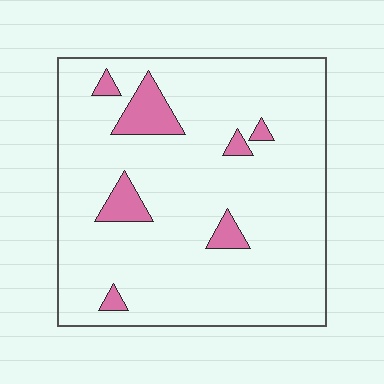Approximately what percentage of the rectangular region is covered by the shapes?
Approximately 10%.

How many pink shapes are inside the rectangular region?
7.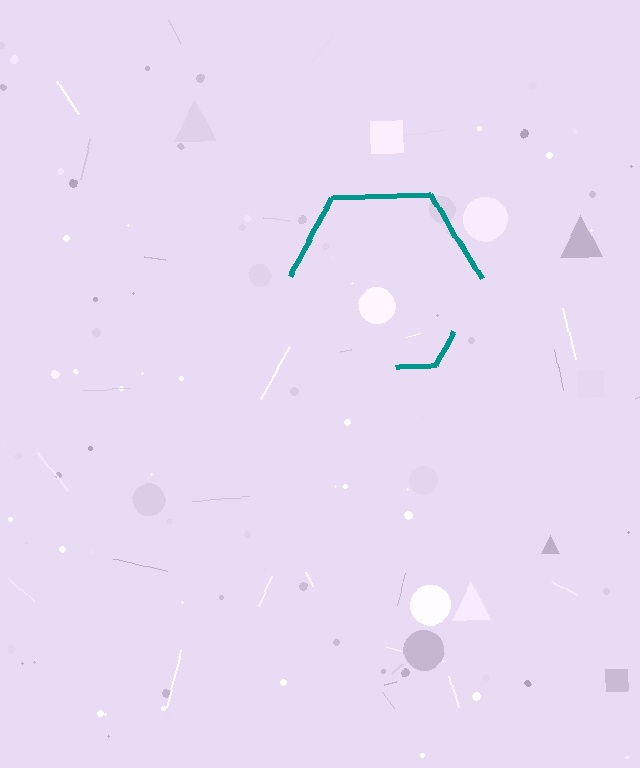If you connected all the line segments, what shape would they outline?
They would outline a hexagon.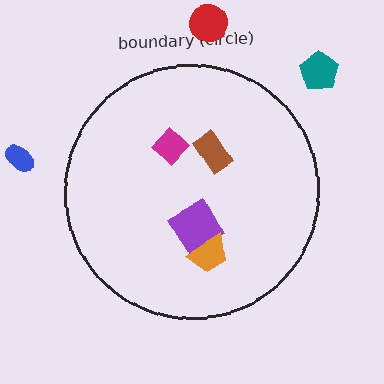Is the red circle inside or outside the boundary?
Outside.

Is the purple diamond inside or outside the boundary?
Inside.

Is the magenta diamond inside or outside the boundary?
Inside.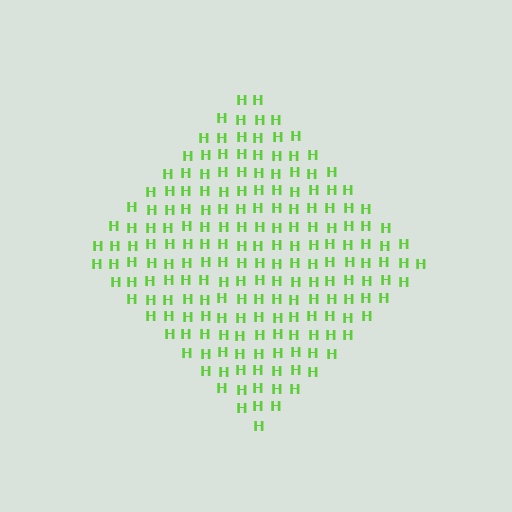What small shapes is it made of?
It is made of small letter H's.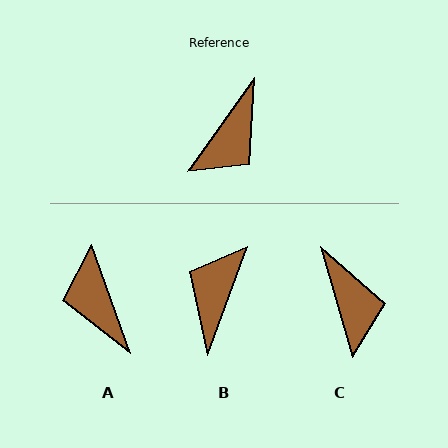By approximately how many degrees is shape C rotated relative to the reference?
Approximately 52 degrees counter-clockwise.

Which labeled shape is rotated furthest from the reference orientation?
B, about 165 degrees away.